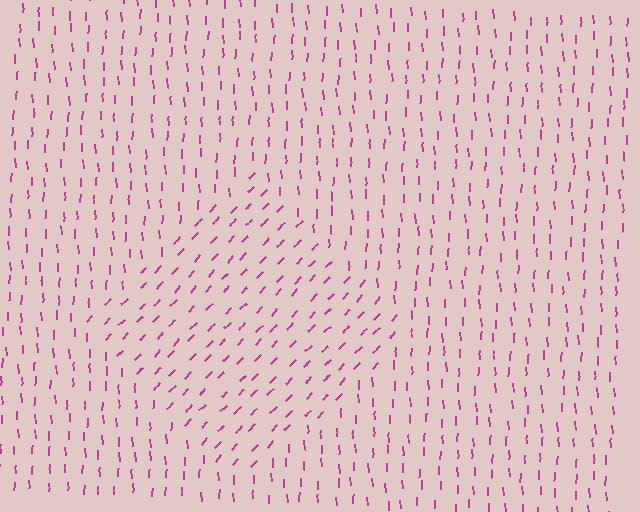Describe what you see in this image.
The image is filled with small magenta line segments. A diamond region in the image has lines oriented differently from the surrounding lines, creating a visible texture boundary.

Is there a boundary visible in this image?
Yes, there is a texture boundary formed by a change in line orientation.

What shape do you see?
I see a diamond.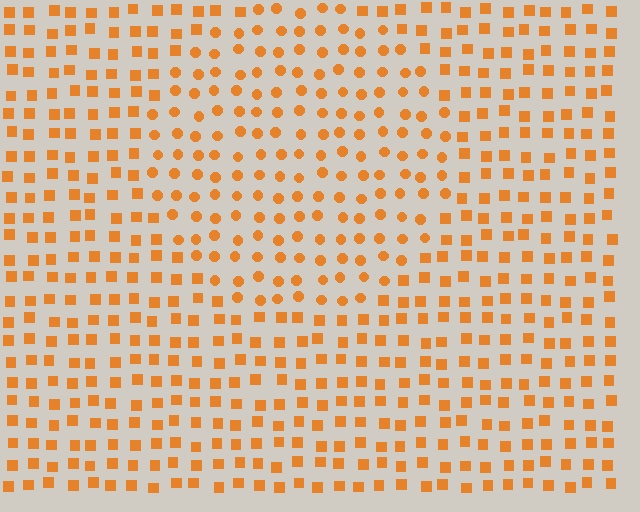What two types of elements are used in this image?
The image uses circles inside the circle region and squares outside it.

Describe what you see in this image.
The image is filled with small orange elements arranged in a uniform grid. A circle-shaped region contains circles, while the surrounding area contains squares. The boundary is defined purely by the change in element shape.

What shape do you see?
I see a circle.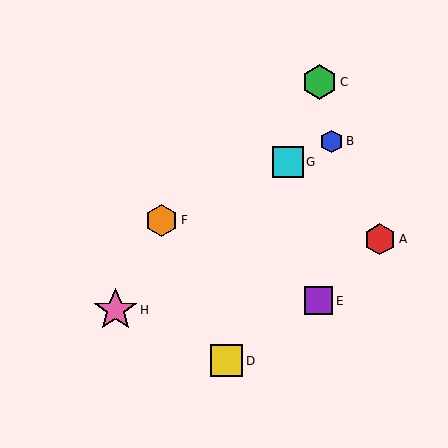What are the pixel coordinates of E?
Object E is at (319, 301).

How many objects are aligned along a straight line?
3 objects (B, F, G) are aligned along a straight line.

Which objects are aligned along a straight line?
Objects B, F, G are aligned along a straight line.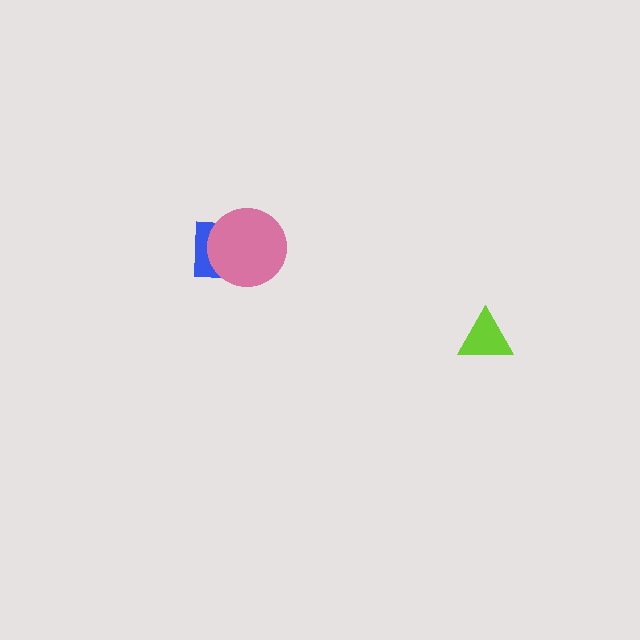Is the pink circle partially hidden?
No, no other shape covers it.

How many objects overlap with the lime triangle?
0 objects overlap with the lime triangle.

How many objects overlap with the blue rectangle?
1 object overlaps with the blue rectangle.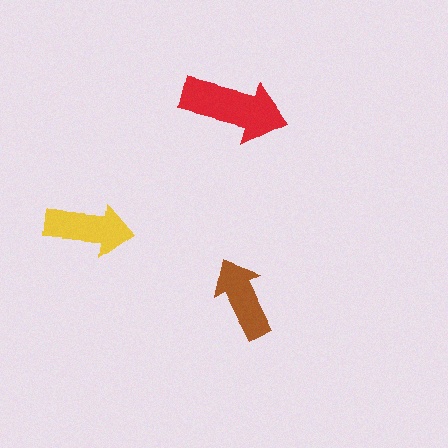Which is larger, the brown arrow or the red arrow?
The red one.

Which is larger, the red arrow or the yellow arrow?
The red one.